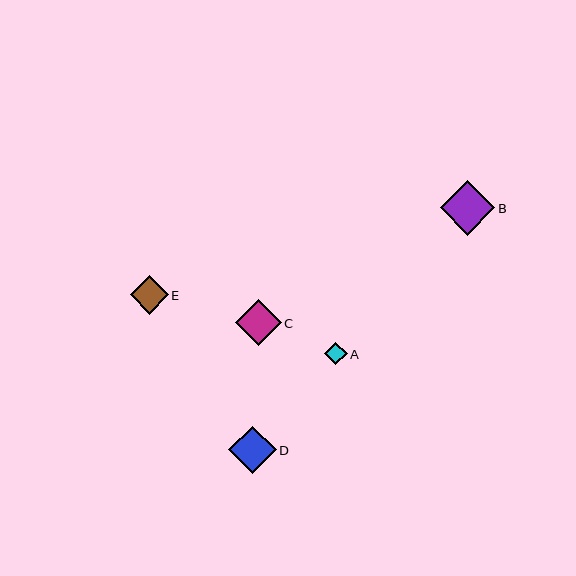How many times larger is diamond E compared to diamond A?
Diamond E is approximately 1.7 times the size of diamond A.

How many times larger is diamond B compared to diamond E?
Diamond B is approximately 1.4 times the size of diamond E.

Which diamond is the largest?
Diamond B is the largest with a size of approximately 55 pixels.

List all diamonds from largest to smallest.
From largest to smallest: B, D, C, E, A.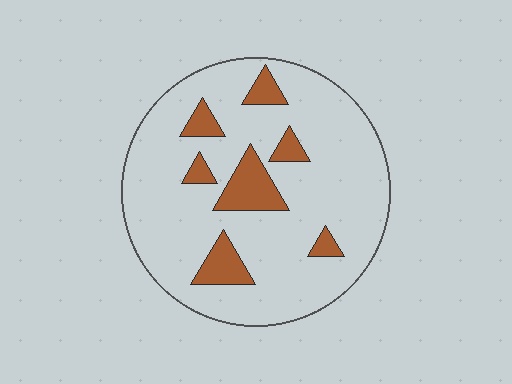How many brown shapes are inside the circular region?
7.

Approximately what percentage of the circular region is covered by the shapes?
Approximately 15%.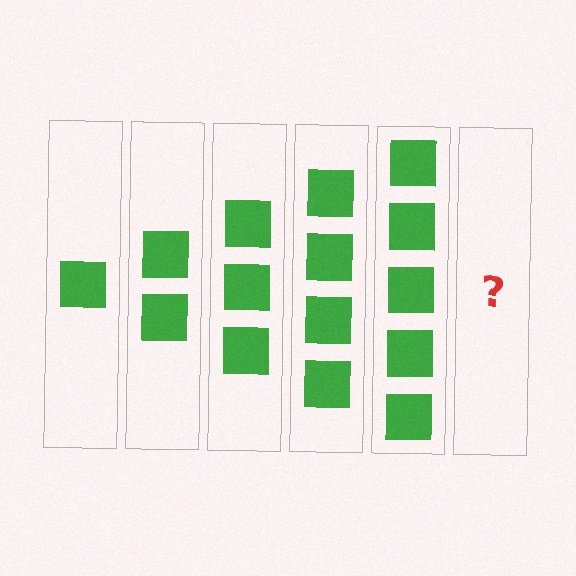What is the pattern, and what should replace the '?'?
The pattern is that each step adds one more square. The '?' should be 6 squares.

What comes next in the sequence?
The next element should be 6 squares.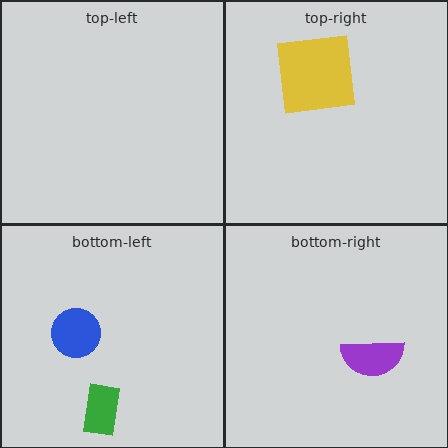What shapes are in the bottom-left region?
The blue circle, the green rectangle.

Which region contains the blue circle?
The bottom-left region.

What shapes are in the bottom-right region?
The purple semicircle.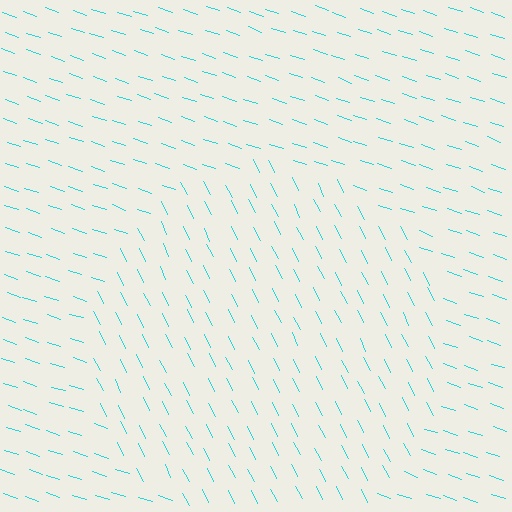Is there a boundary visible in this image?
Yes, there is a texture boundary formed by a change in line orientation.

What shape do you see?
I see a circle.